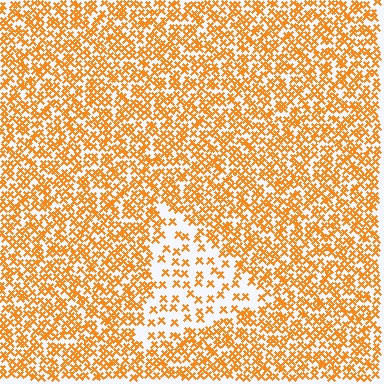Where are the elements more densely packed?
The elements are more densely packed outside the triangle boundary.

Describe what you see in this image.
The image contains small orange elements arranged at two different densities. A triangle-shaped region is visible where the elements are less densely packed than the surrounding area.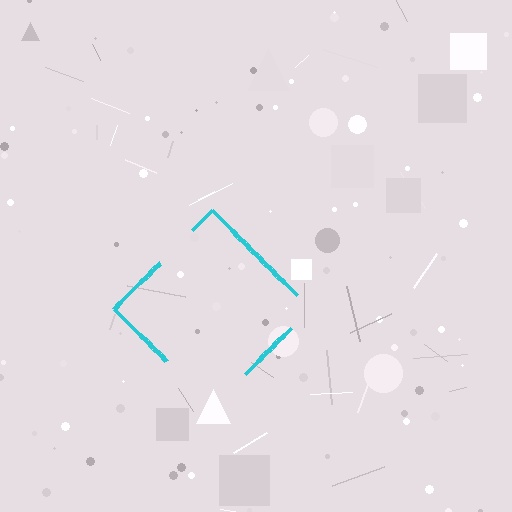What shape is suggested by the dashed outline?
The dashed outline suggests a diamond.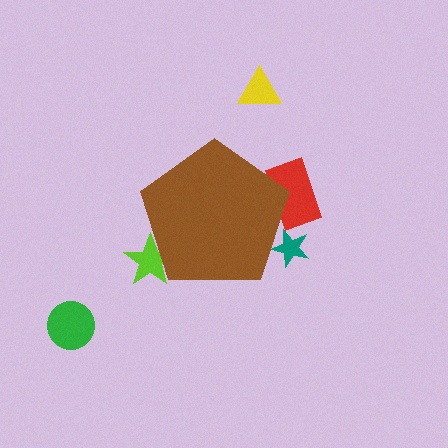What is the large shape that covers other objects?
A brown pentagon.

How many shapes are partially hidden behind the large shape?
3 shapes are partially hidden.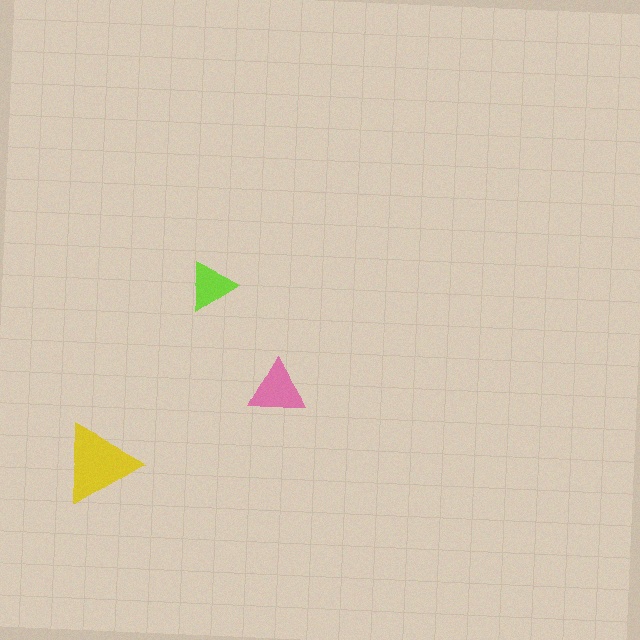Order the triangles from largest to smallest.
the yellow one, the pink one, the lime one.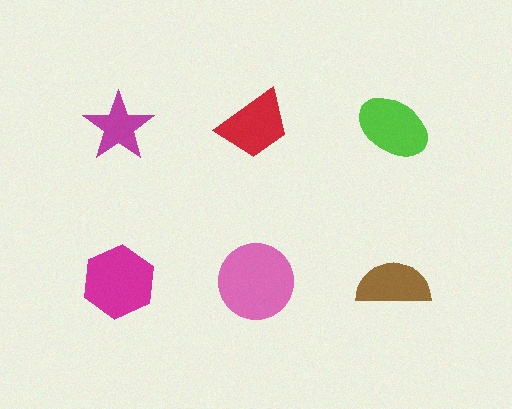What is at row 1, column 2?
A red trapezoid.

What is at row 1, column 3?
A lime ellipse.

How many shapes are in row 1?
3 shapes.